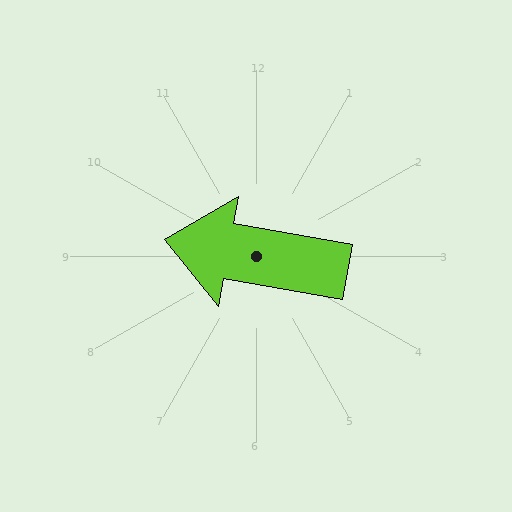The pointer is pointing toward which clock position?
Roughly 9 o'clock.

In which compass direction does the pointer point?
West.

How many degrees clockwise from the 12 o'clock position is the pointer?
Approximately 280 degrees.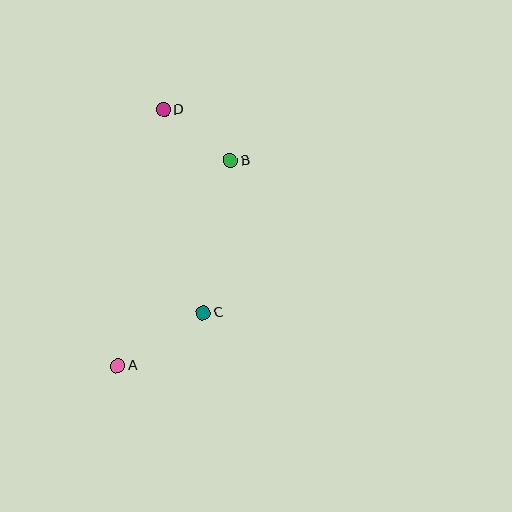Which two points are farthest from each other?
Points A and D are farthest from each other.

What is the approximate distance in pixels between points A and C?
The distance between A and C is approximately 101 pixels.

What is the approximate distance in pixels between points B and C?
The distance between B and C is approximately 155 pixels.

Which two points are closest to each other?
Points B and D are closest to each other.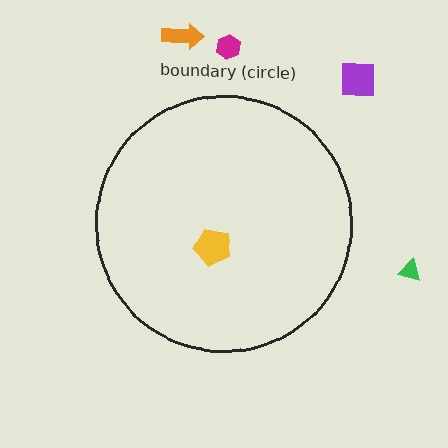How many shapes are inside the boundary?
1 inside, 4 outside.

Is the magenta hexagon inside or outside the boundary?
Outside.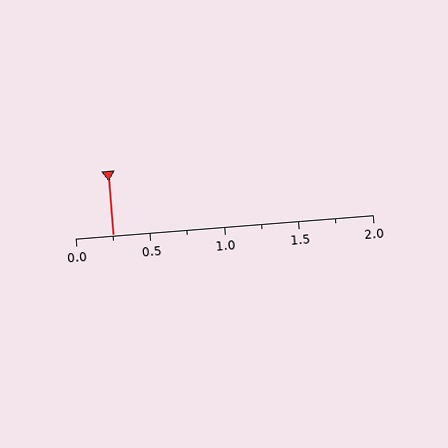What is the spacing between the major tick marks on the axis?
The major ticks are spaced 0.5 apart.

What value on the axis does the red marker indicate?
The marker indicates approximately 0.25.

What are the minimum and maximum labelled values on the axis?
The axis runs from 0.0 to 2.0.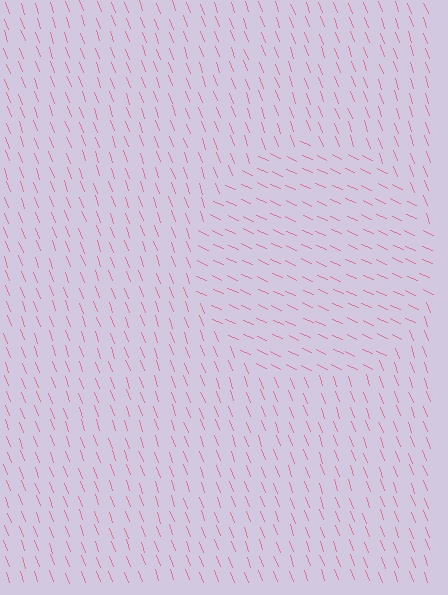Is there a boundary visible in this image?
Yes, there is a texture boundary formed by a change in line orientation.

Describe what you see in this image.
The image is filled with small pink line segments. A circle region in the image has lines oriented differently from the surrounding lines, creating a visible texture boundary.